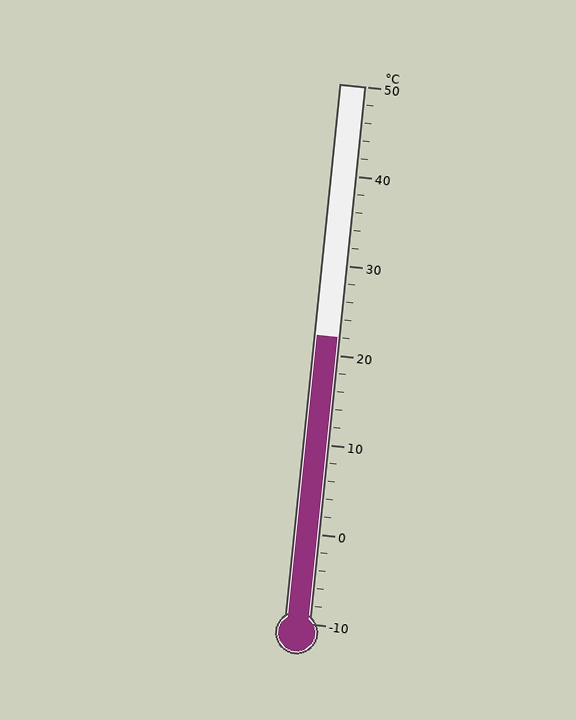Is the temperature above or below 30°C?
The temperature is below 30°C.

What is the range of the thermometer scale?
The thermometer scale ranges from -10°C to 50°C.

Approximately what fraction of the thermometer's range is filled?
The thermometer is filled to approximately 55% of its range.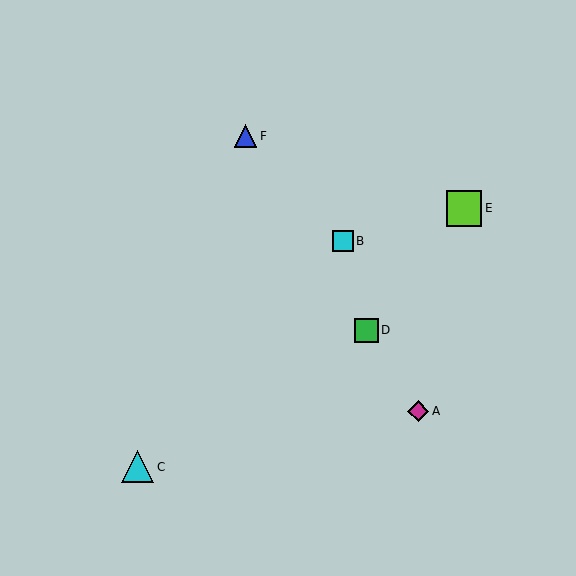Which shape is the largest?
The lime square (labeled E) is the largest.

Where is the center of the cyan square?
The center of the cyan square is at (343, 241).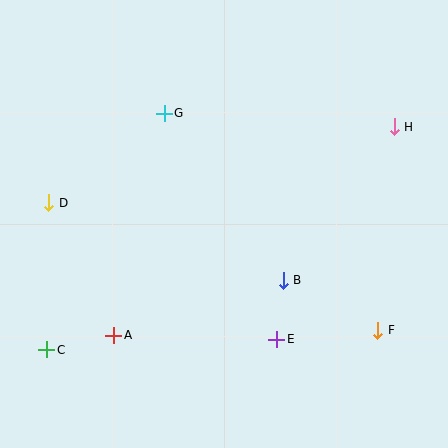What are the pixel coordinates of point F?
Point F is at (378, 330).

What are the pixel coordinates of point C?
Point C is at (47, 350).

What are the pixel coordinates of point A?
Point A is at (114, 335).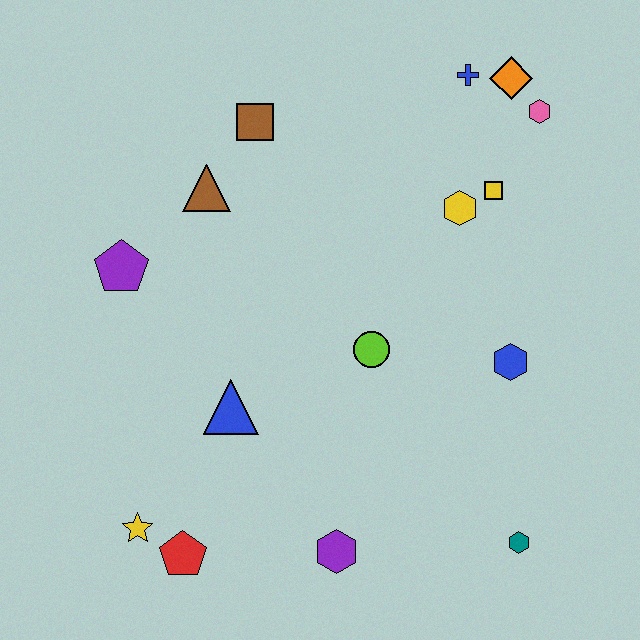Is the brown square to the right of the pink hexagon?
No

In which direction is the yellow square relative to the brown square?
The yellow square is to the right of the brown square.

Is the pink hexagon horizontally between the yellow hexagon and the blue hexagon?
No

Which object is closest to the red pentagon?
The yellow star is closest to the red pentagon.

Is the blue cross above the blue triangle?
Yes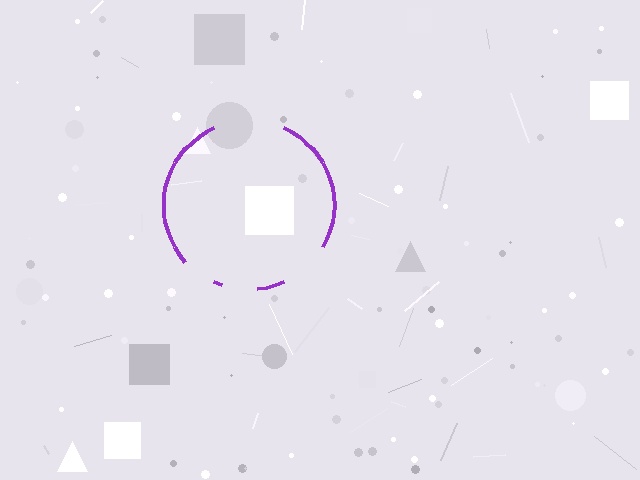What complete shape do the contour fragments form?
The contour fragments form a circle.